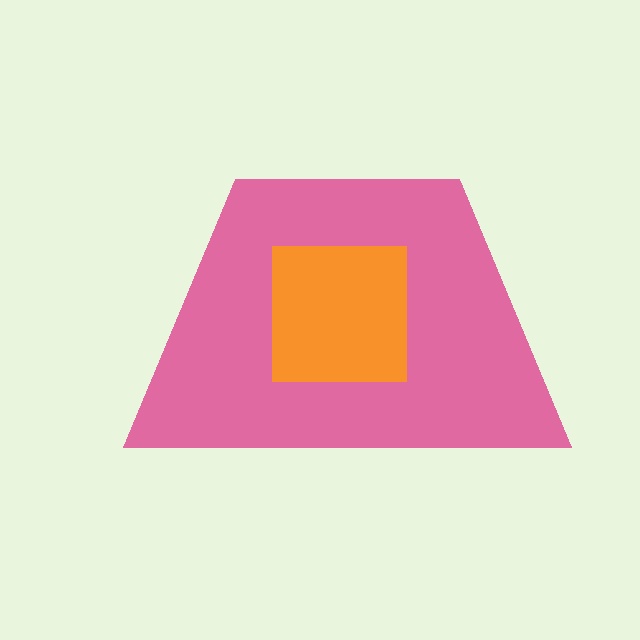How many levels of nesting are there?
2.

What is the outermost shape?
The pink trapezoid.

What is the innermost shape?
The orange square.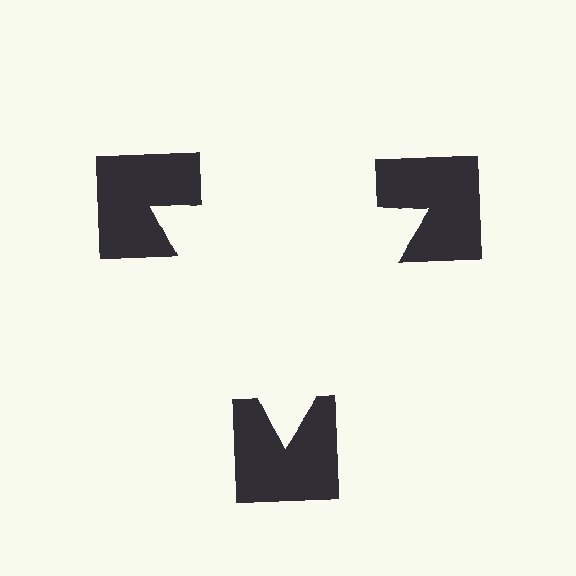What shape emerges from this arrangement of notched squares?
An illusory triangle — its edges are inferred from the aligned wedge cuts in the notched squares, not physically drawn.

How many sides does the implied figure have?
3 sides.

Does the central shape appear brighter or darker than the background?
It typically appears slightly brighter than the background, even though no actual brightness change is drawn.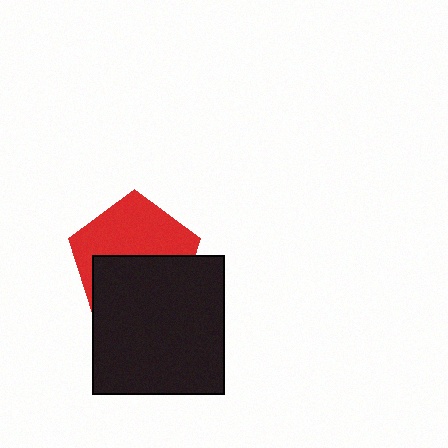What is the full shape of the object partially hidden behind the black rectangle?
The partially hidden object is a red pentagon.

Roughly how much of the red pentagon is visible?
About half of it is visible (roughly 51%).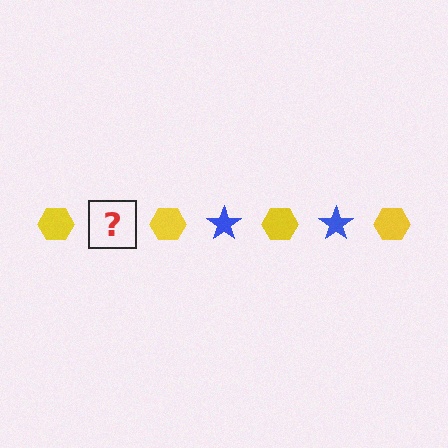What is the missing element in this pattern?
The missing element is a blue star.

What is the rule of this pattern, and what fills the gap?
The rule is that the pattern alternates between yellow hexagon and blue star. The gap should be filled with a blue star.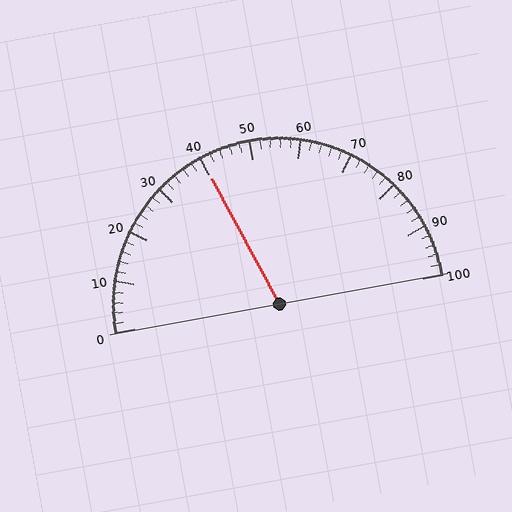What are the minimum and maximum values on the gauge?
The gauge ranges from 0 to 100.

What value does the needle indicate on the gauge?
The needle indicates approximately 40.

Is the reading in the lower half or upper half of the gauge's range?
The reading is in the lower half of the range (0 to 100).